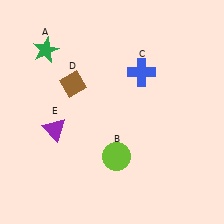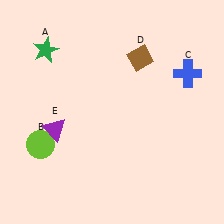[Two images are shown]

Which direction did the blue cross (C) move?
The blue cross (C) moved right.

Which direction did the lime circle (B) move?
The lime circle (B) moved left.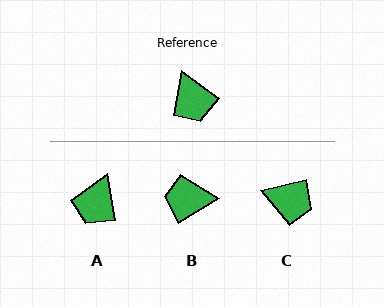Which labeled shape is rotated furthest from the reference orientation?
B, about 113 degrees away.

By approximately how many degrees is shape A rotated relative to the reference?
Approximately 45 degrees clockwise.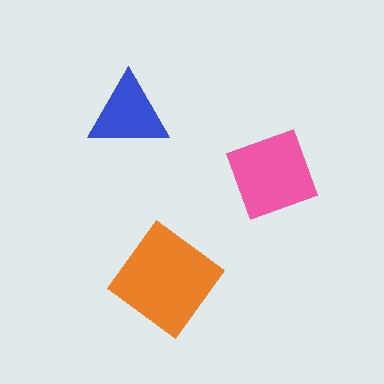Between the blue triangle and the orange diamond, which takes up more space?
The orange diamond.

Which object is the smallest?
The blue triangle.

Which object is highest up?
The blue triangle is topmost.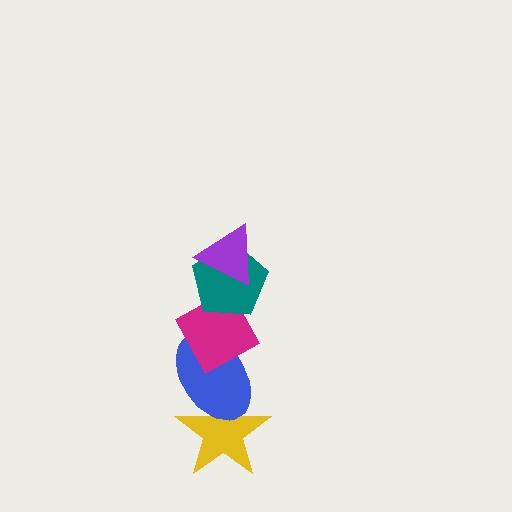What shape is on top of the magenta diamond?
The teal pentagon is on top of the magenta diamond.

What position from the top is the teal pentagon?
The teal pentagon is 2nd from the top.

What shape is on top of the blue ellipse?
The magenta diamond is on top of the blue ellipse.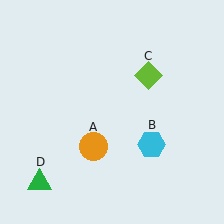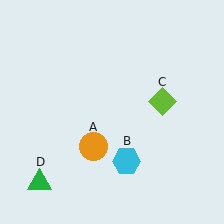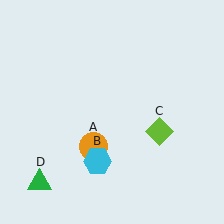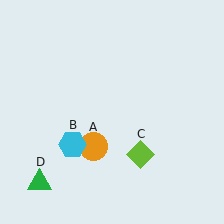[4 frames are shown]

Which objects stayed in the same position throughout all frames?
Orange circle (object A) and green triangle (object D) remained stationary.